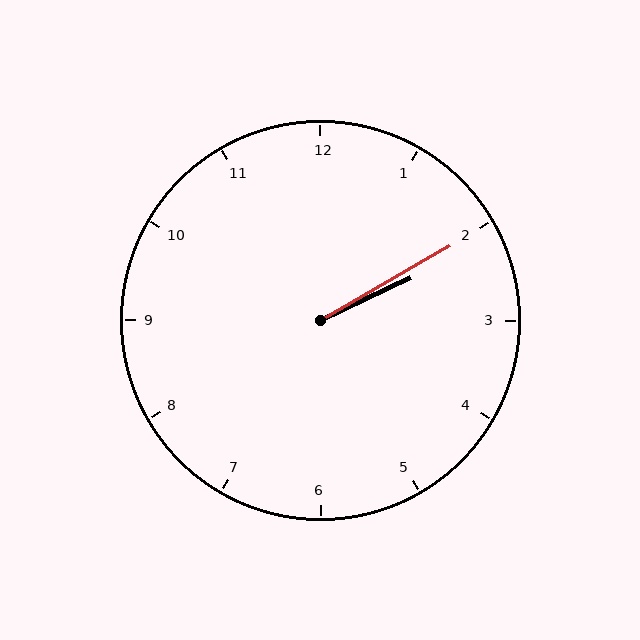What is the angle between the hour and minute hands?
Approximately 5 degrees.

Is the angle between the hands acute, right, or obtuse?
It is acute.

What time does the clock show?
2:10.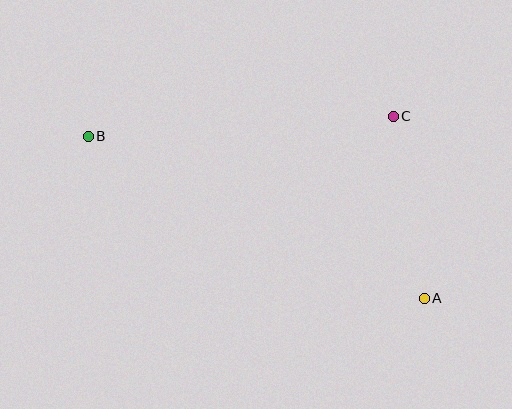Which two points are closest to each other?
Points A and C are closest to each other.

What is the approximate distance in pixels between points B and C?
The distance between B and C is approximately 306 pixels.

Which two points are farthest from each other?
Points A and B are farthest from each other.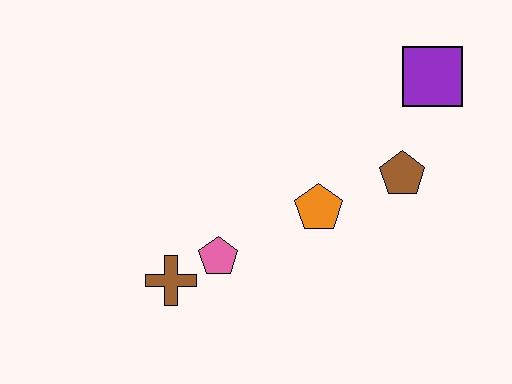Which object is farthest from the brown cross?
The purple square is farthest from the brown cross.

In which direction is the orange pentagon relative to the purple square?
The orange pentagon is below the purple square.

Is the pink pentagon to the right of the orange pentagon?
No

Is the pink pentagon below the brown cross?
No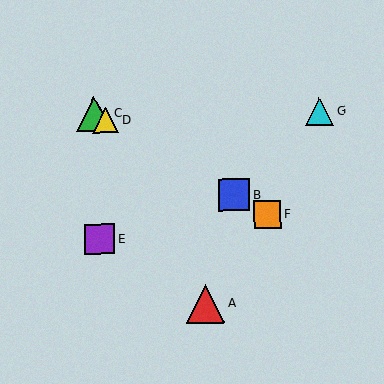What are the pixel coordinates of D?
Object D is at (106, 120).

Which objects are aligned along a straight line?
Objects B, C, D, F are aligned along a straight line.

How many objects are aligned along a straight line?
4 objects (B, C, D, F) are aligned along a straight line.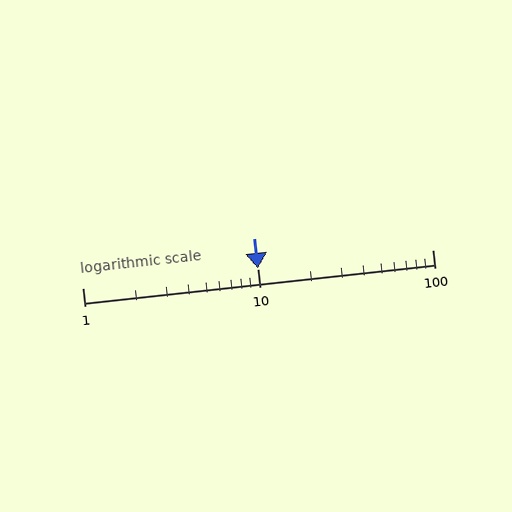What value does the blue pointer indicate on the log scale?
The pointer indicates approximately 10.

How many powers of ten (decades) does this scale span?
The scale spans 2 decades, from 1 to 100.